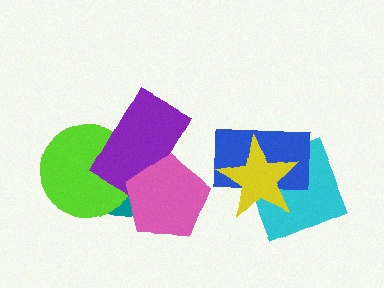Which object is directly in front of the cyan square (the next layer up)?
The blue rectangle is directly in front of the cyan square.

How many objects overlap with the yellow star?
2 objects overlap with the yellow star.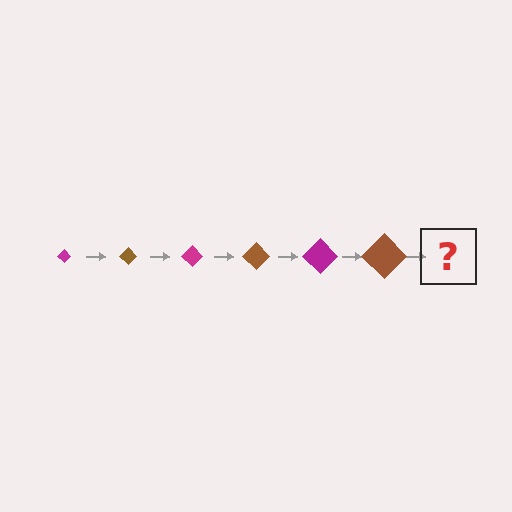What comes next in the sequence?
The next element should be a magenta diamond, larger than the previous one.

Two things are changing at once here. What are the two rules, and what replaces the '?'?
The two rules are that the diamond grows larger each step and the color cycles through magenta and brown. The '?' should be a magenta diamond, larger than the previous one.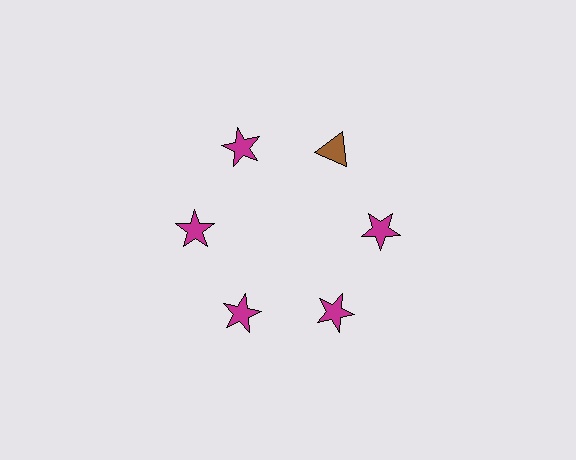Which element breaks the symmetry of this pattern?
The brown triangle at roughly the 1 o'clock position breaks the symmetry. All other shapes are magenta stars.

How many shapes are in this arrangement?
There are 6 shapes arranged in a ring pattern.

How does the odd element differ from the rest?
It differs in both color (brown instead of magenta) and shape (triangle instead of star).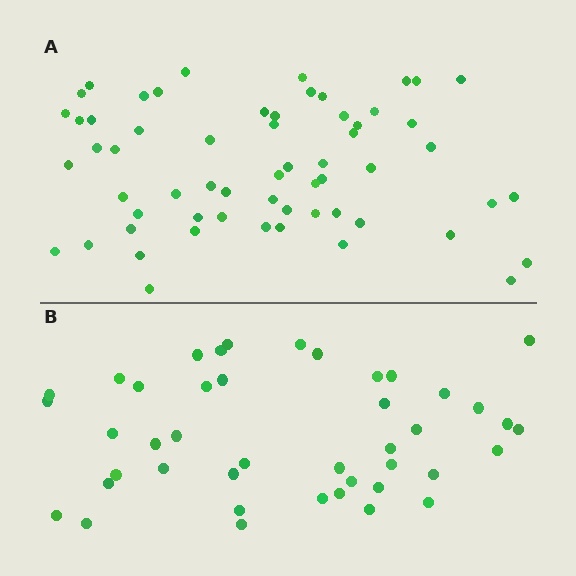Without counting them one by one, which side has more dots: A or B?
Region A (the top region) has more dots.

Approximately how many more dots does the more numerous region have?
Region A has approximately 15 more dots than region B.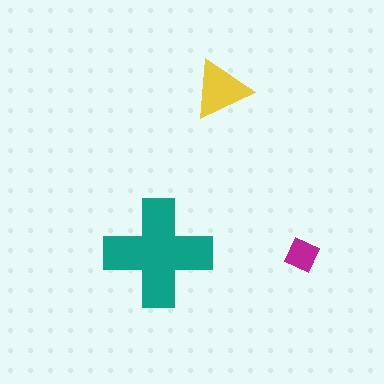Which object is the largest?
The teal cross.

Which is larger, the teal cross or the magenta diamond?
The teal cross.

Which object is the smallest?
The magenta diamond.